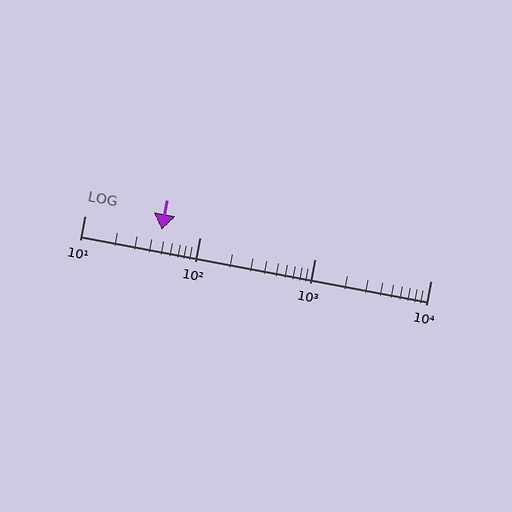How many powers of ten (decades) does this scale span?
The scale spans 3 decades, from 10 to 10000.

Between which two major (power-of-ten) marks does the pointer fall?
The pointer is between 10 and 100.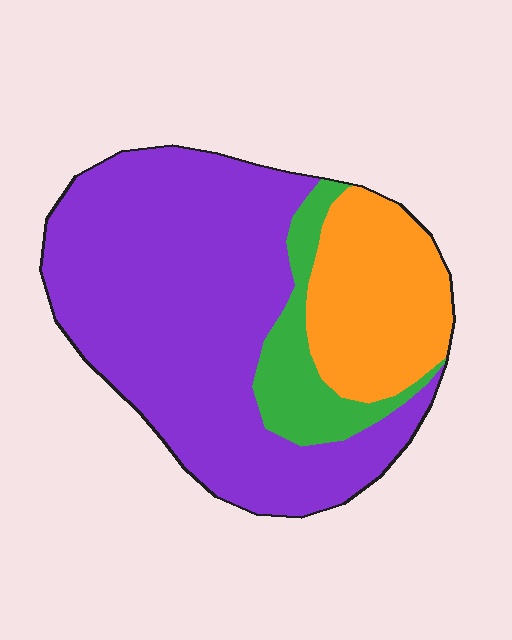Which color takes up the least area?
Green, at roughly 10%.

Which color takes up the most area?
Purple, at roughly 65%.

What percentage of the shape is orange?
Orange takes up less than a quarter of the shape.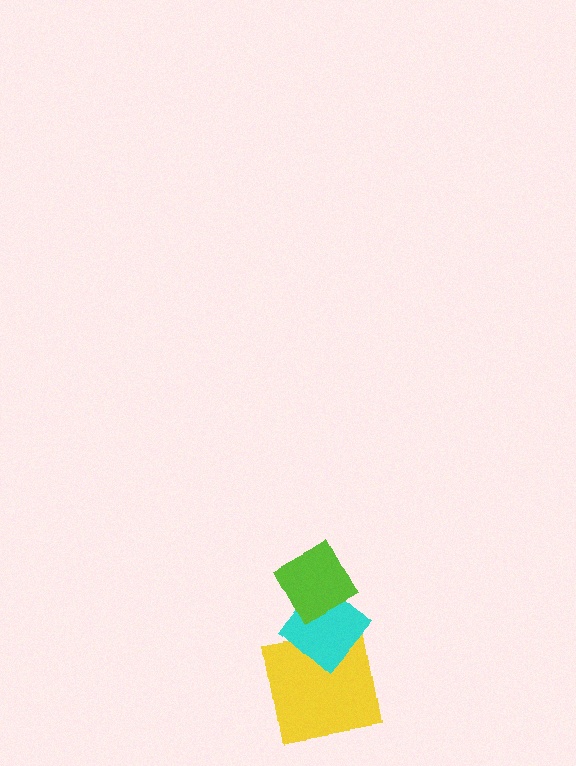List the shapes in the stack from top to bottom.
From top to bottom: the lime diamond, the cyan diamond, the yellow square.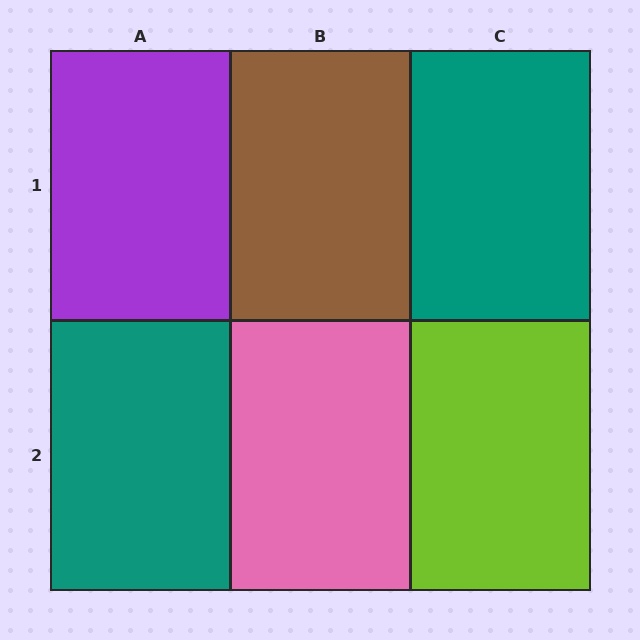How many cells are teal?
2 cells are teal.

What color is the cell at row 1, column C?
Teal.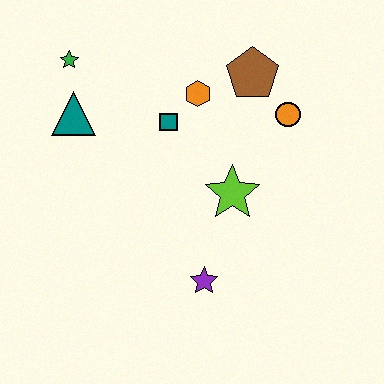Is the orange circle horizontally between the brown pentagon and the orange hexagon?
No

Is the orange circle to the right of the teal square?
Yes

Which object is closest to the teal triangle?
The green star is closest to the teal triangle.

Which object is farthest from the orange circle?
The green star is farthest from the orange circle.